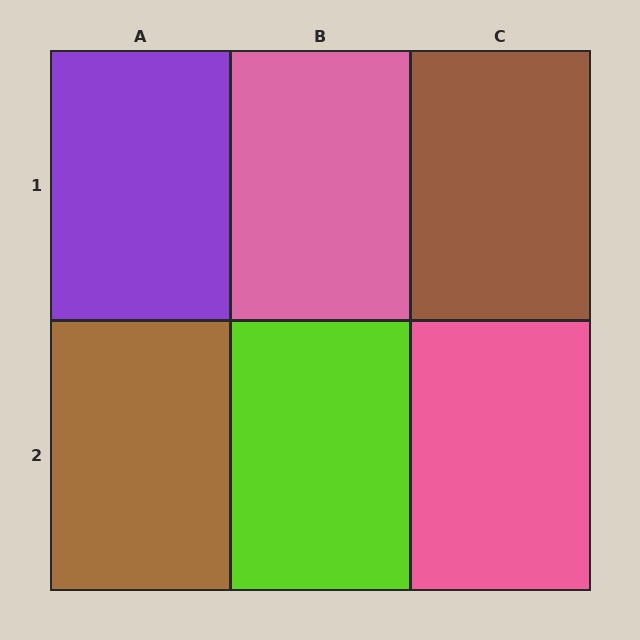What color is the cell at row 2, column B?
Lime.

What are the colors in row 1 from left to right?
Purple, pink, brown.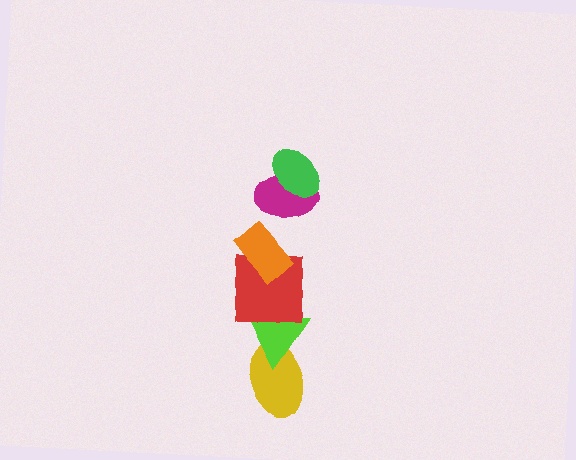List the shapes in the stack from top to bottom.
From top to bottom: the green ellipse, the magenta ellipse, the orange rectangle, the red square, the lime triangle, the yellow ellipse.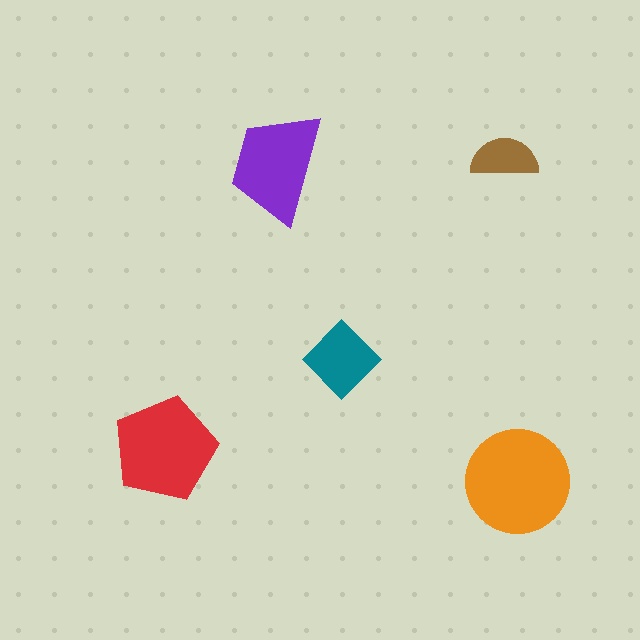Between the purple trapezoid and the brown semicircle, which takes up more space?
The purple trapezoid.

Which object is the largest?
The orange circle.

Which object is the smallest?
The brown semicircle.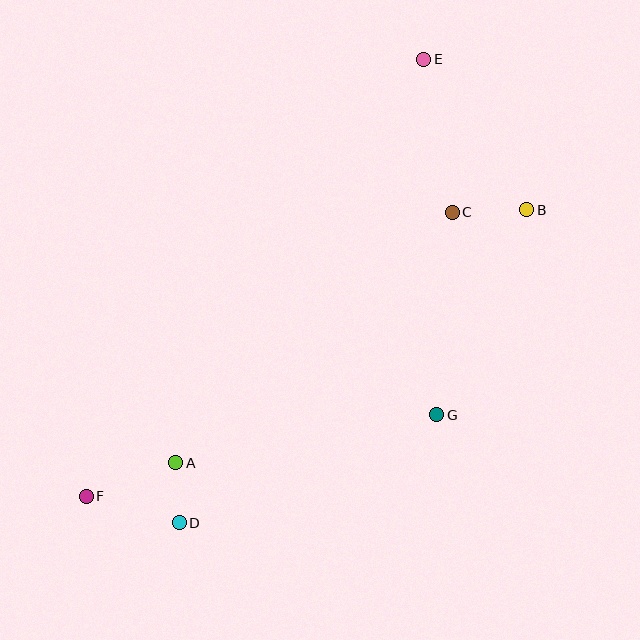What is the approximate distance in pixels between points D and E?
The distance between D and E is approximately 524 pixels.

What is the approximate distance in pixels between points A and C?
The distance between A and C is approximately 373 pixels.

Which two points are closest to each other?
Points A and D are closest to each other.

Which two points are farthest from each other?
Points E and F are farthest from each other.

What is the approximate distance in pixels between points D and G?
The distance between D and G is approximately 279 pixels.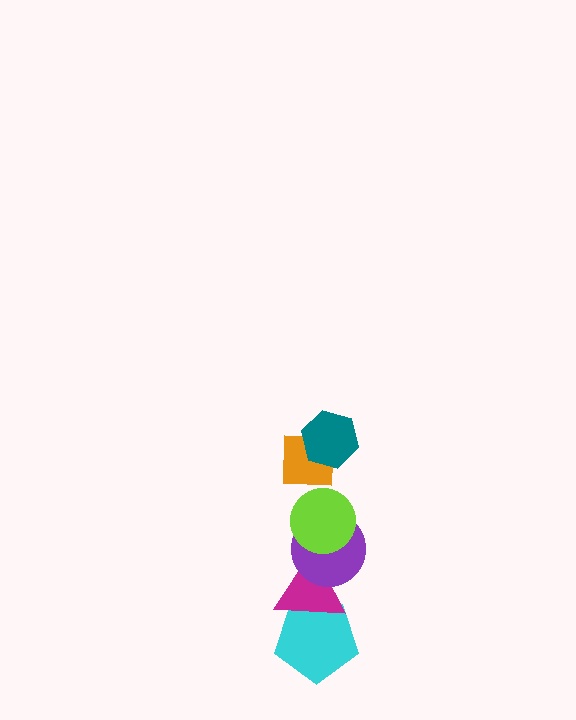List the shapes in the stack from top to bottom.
From top to bottom: the teal hexagon, the orange square, the lime circle, the purple circle, the magenta triangle, the cyan pentagon.